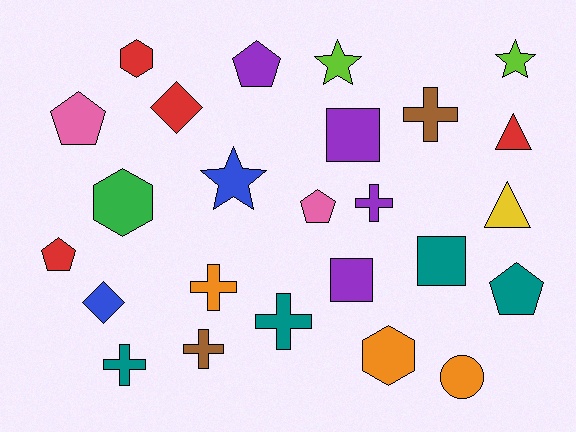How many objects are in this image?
There are 25 objects.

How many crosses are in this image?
There are 6 crosses.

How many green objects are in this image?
There is 1 green object.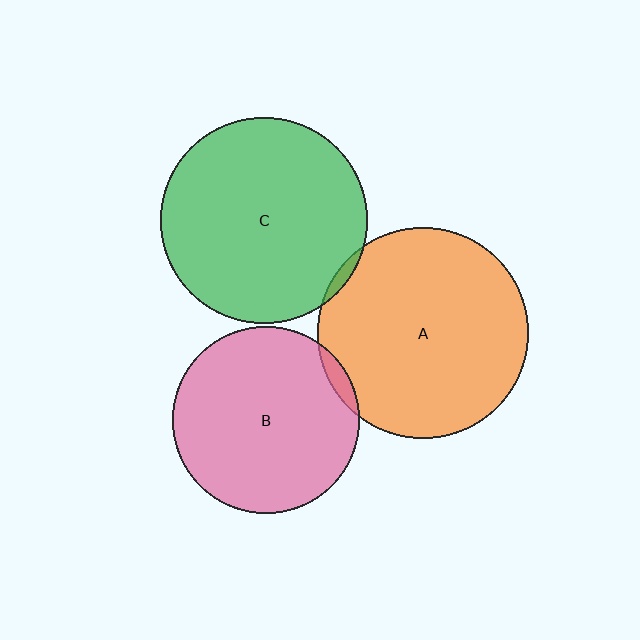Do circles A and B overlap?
Yes.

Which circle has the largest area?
Circle A (orange).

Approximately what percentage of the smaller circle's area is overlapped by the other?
Approximately 5%.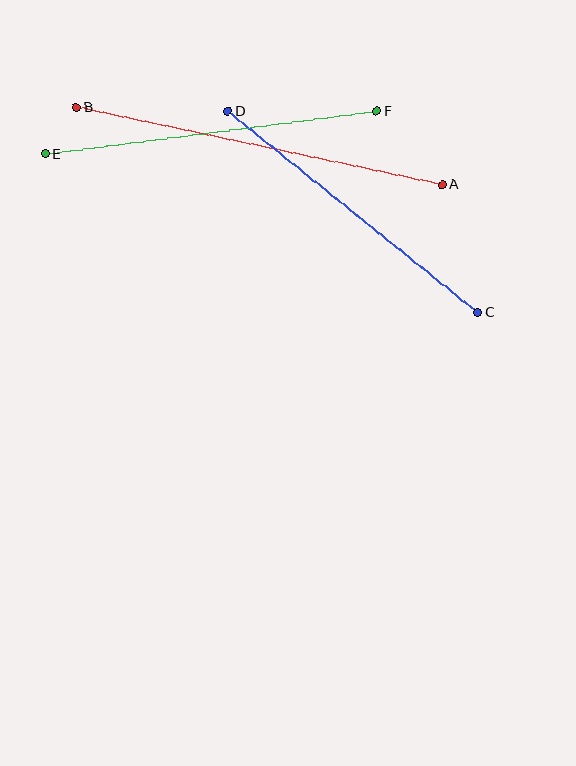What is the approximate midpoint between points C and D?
The midpoint is at approximately (353, 212) pixels.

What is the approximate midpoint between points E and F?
The midpoint is at approximately (211, 133) pixels.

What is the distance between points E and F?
The distance is approximately 335 pixels.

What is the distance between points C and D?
The distance is approximately 321 pixels.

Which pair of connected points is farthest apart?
Points A and B are farthest apart.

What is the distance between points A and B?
The distance is approximately 373 pixels.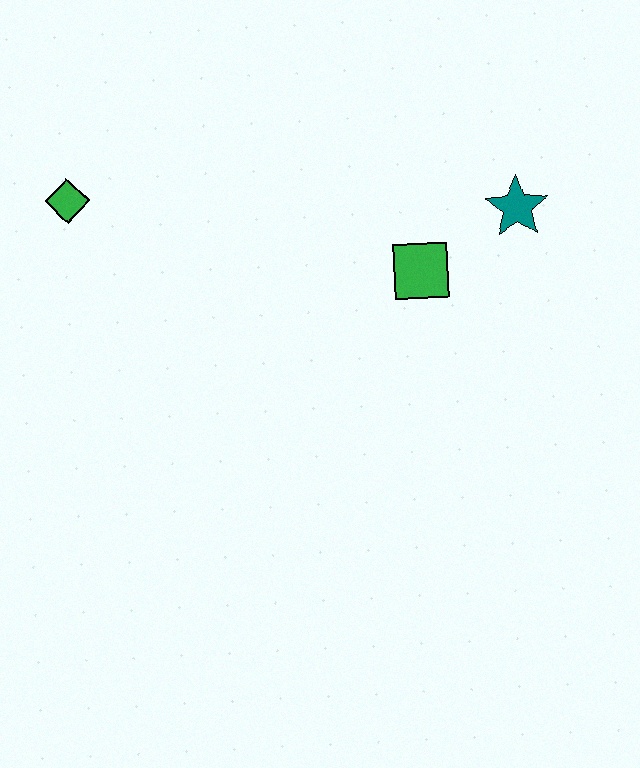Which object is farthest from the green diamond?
The teal star is farthest from the green diamond.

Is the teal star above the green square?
Yes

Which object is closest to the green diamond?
The green square is closest to the green diamond.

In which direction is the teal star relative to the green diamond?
The teal star is to the right of the green diamond.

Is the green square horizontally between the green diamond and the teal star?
Yes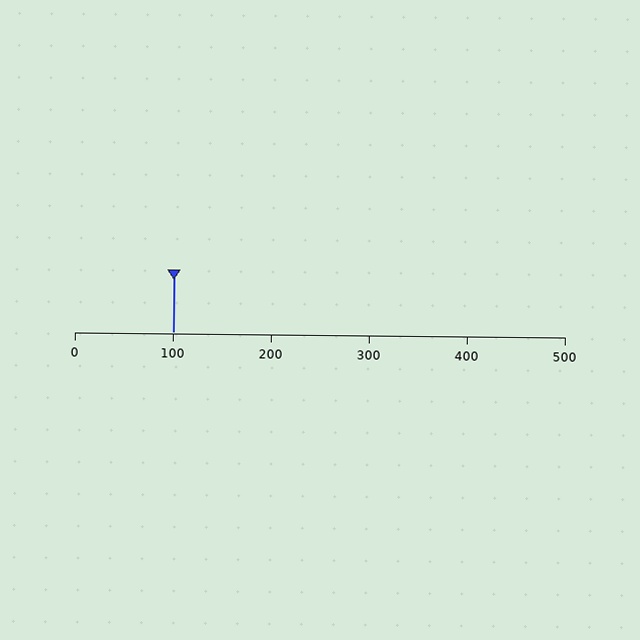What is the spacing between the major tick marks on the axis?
The major ticks are spaced 100 apart.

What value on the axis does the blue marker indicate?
The marker indicates approximately 100.